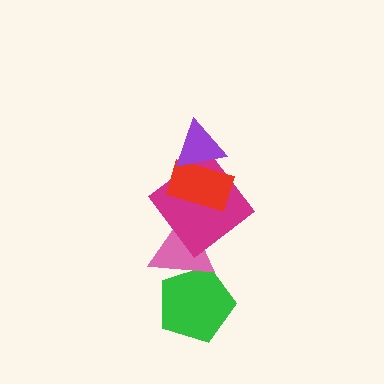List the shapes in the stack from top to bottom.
From top to bottom: the purple triangle, the red rectangle, the magenta diamond, the pink triangle, the green pentagon.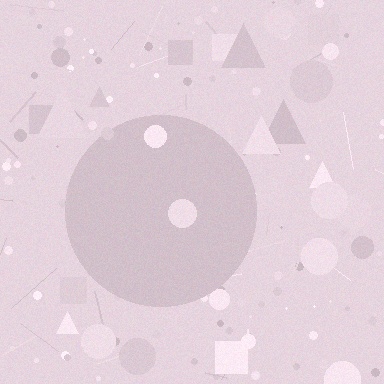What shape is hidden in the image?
A circle is hidden in the image.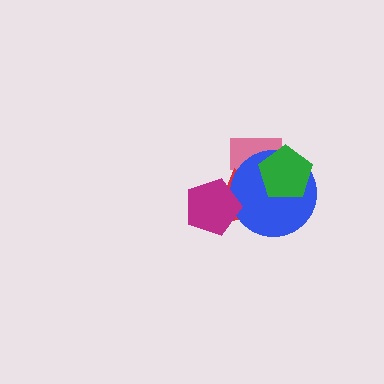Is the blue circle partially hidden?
Yes, it is partially covered by another shape.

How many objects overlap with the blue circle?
4 objects overlap with the blue circle.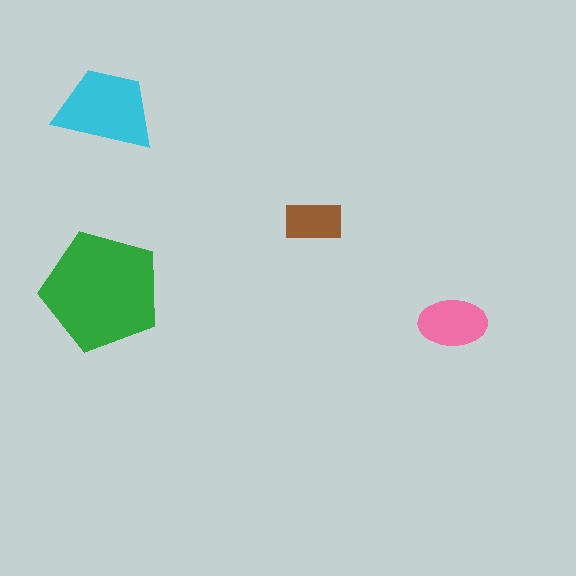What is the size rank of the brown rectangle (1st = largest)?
4th.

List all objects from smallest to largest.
The brown rectangle, the pink ellipse, the cyan trapezoid, the green pentagon.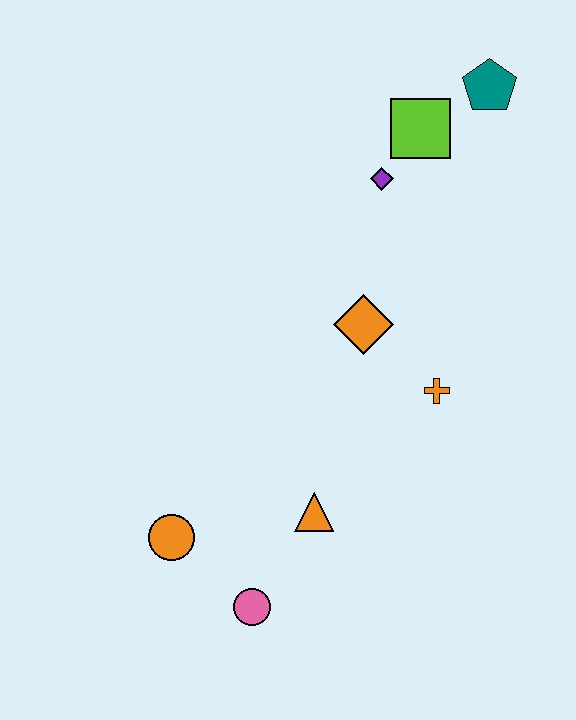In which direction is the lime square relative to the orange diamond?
The lime square is above the orange diamond.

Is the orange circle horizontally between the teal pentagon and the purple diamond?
No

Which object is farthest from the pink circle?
The teal pentagon is farthest from the pink circle.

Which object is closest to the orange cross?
The orange diamond is closest to the orange cross.